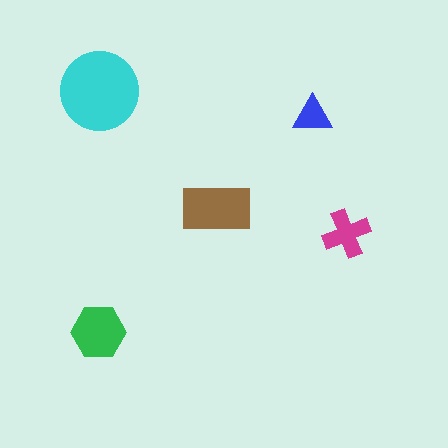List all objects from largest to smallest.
The cyan circle, the brown rectangle, the green hexagon, the magenta cross, the blue triangle.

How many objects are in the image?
There are 5 objects in the image.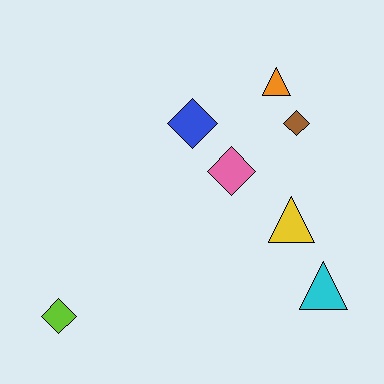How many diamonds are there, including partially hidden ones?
There are 4 diamonds.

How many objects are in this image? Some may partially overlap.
There are 7 objects.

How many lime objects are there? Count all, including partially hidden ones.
There is 1 lime object.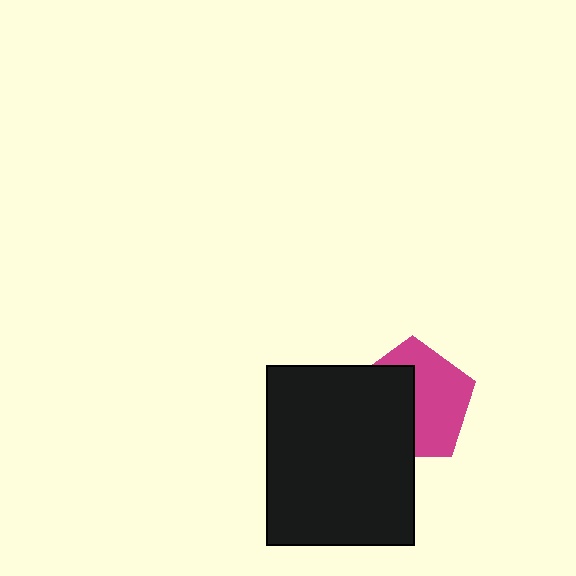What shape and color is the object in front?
The object in front is a black rectangle.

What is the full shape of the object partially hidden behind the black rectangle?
The partially hidden object is a magenta pentagon.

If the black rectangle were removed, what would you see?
You would see the complete magenta pentagon.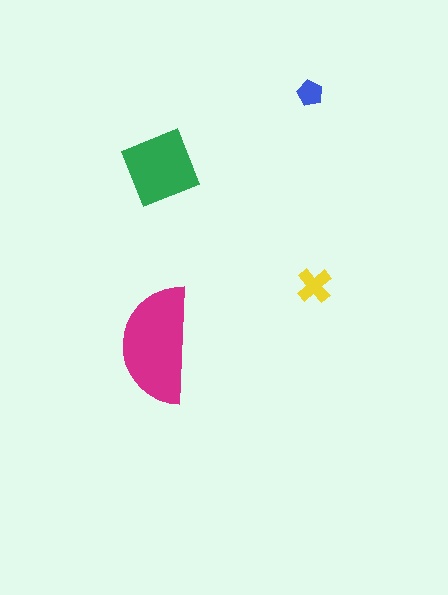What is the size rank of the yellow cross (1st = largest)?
3rd.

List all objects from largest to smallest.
The magenta semicircle, the green square, the yellow cross, the blue pentagon.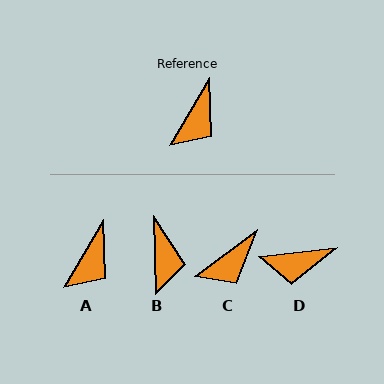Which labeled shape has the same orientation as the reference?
A.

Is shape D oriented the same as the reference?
No, it is off by about 53 degrees.